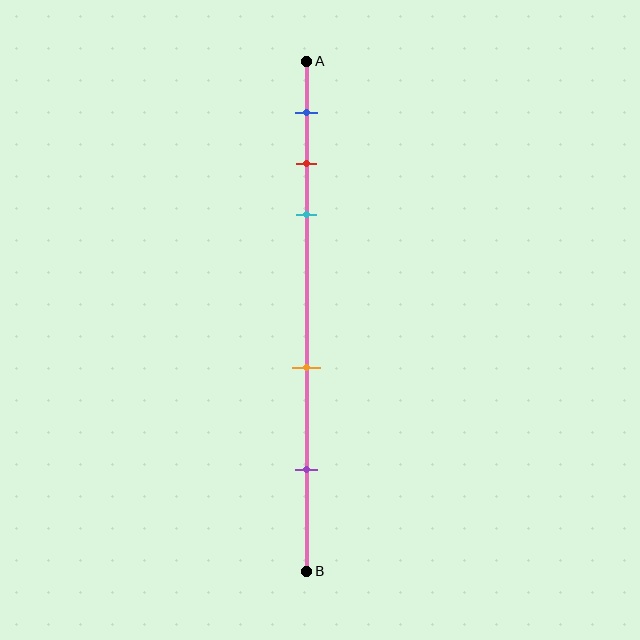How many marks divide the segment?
There are 5 marks dividing the segment.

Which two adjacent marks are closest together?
The red and cyan marks are the closest adjacent pair.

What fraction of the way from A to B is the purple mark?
The purple mark is approximately 80% (0.8) of the way from A to B.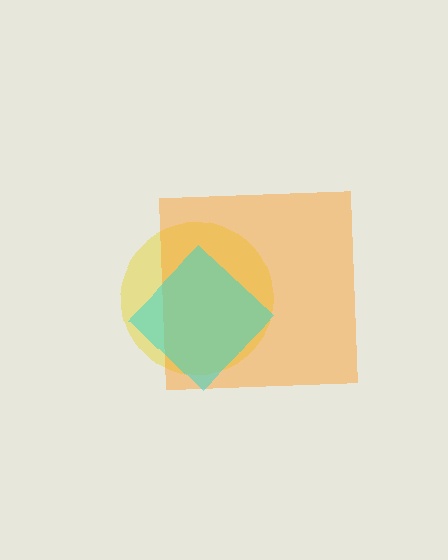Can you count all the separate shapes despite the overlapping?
Yes, there are 3 separate shapes.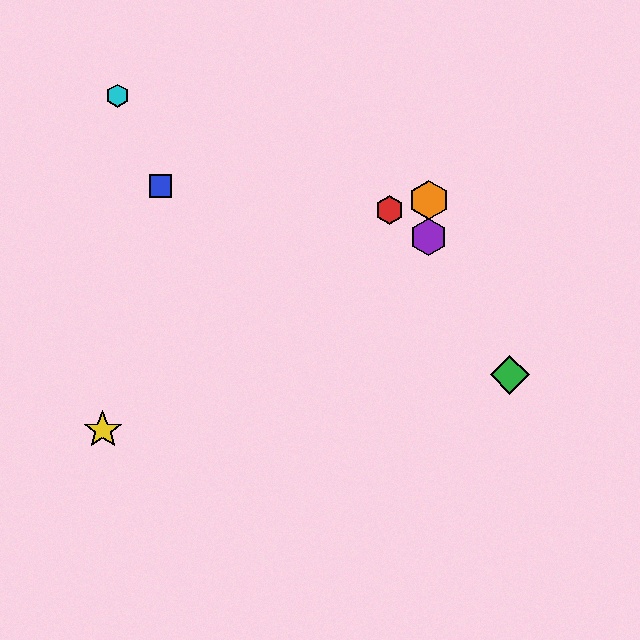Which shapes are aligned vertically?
The purple hexagon, the orange hexagon are aligned vertically.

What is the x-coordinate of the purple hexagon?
The purple hexagon is at x≈429.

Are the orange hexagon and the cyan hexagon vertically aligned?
No, the orange hexagon is at x≈429 and the cyan hexagon is at x≈117.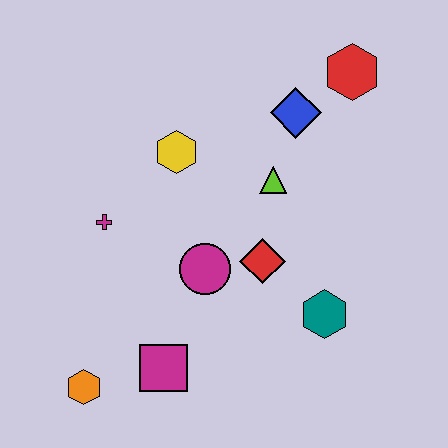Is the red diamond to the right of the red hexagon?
No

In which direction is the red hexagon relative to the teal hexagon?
The red hexagon is above the teal hexagon.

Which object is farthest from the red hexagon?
The orange hexagon is farthest from the red hexagon.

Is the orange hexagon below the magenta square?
Yes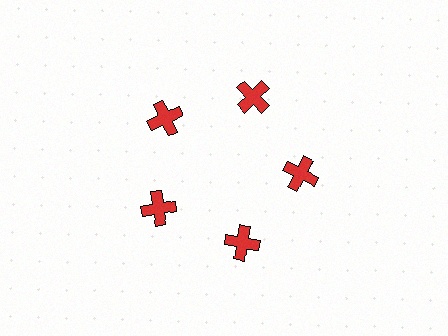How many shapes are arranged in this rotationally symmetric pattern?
There are 5 shapes, arranged in 5 groups of 1.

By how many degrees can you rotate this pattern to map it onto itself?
The pattern maps onto itself every 72 degrees of rotation.